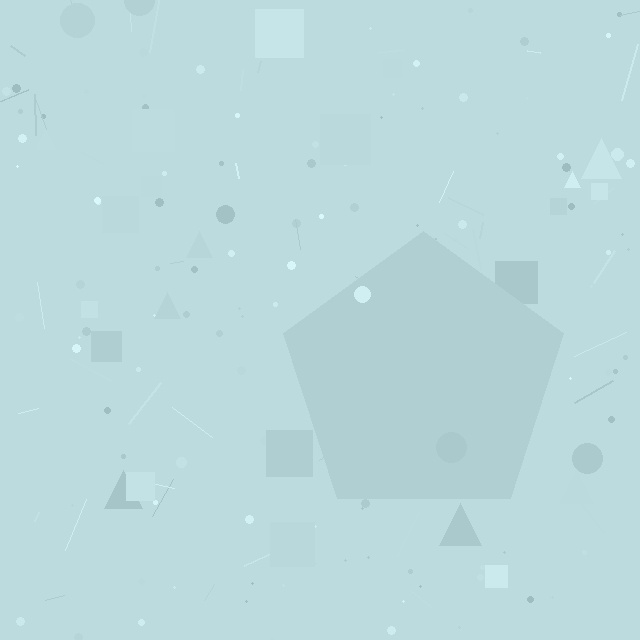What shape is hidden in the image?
A pentagon is hidden in the image.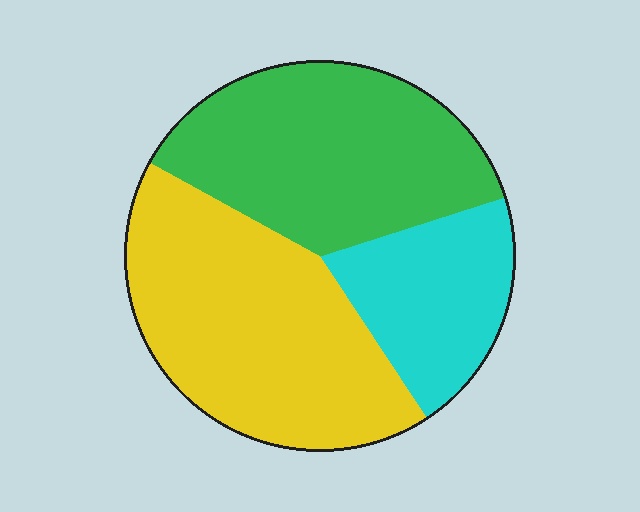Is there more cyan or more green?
Green.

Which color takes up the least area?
Cyan, at roughly 20%.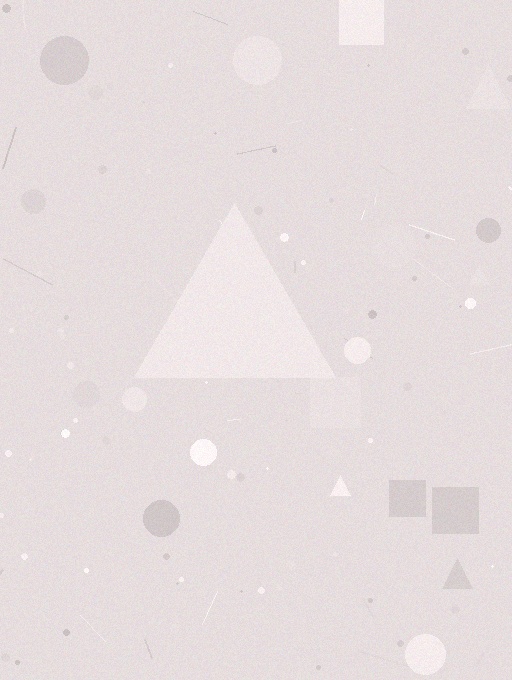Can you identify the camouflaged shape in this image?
The camouflaged shape is a triangle.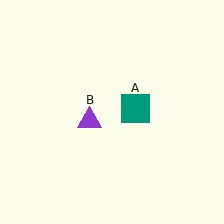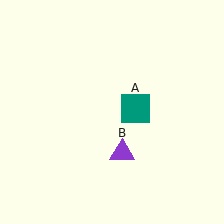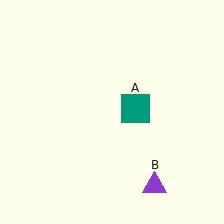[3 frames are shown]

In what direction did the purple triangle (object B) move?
The purple triangle (object B) moved down and to the right.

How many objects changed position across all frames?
1 object changed position: purple triangle (object B).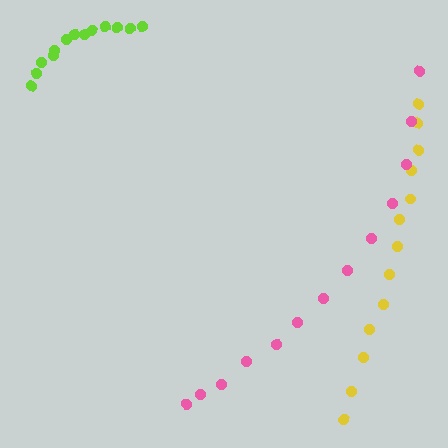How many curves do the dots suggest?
There are 3 distinct paths.